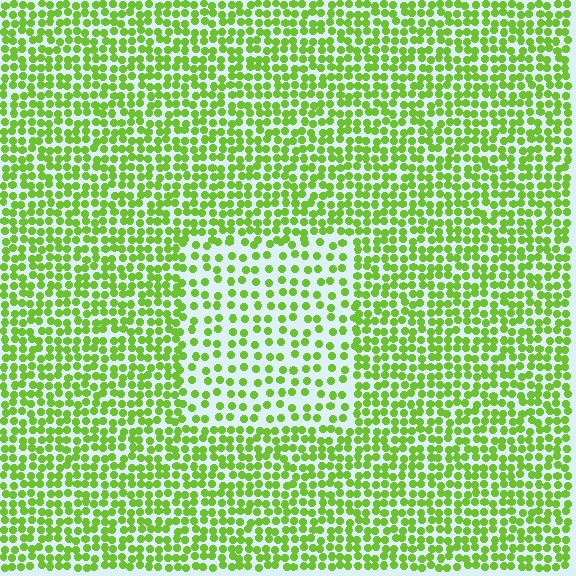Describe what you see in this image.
The image contains small lime elements arranged at two different densities. A rectangle-shaped region is visible where the elements are less densely packed than the surrounding area.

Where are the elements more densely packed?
The elements are more densely packed outside the rectangle boundary.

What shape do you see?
I see a rectangle.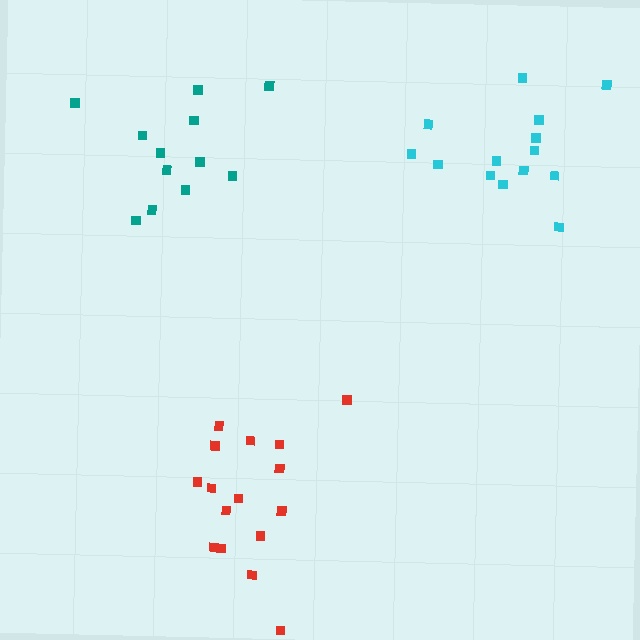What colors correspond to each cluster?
The clusters are colored: cyan, red, teal.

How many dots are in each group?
Group 1: 14 dots, Group 2: 16 dots, Group 3: 13 dots (43 total).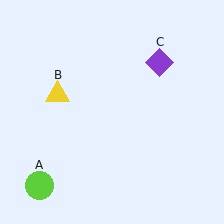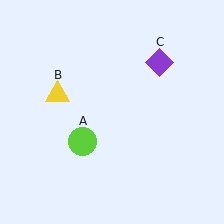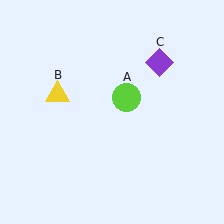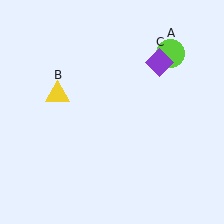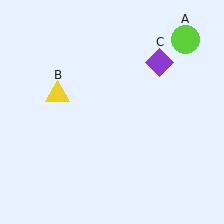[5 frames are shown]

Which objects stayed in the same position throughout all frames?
Yellow triangle (object B) and purple diamond (object C) remained stationary.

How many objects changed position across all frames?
1 object changed position: lime circle (object A).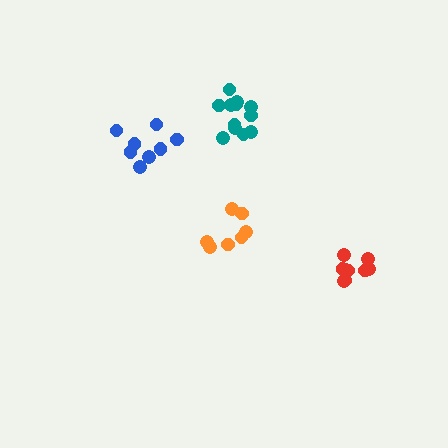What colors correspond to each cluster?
The clusters are colored: orange, teal, blue, red.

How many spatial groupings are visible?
There are 4 spatial groupings.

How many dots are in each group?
Group 1: 7 dots, Group 2: 12 dots, Group 3: 8 dots, Group 4: 9 dots (36 total).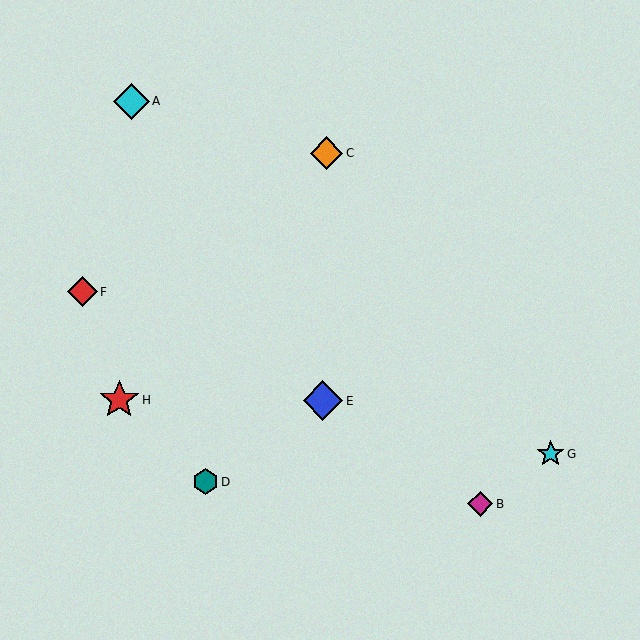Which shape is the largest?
The blue diamond (labeled E) is the largest.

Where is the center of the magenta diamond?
The center of the magenta diamond is at (480, 504).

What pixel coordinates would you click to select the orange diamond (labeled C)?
Click at (327, 153) to select the orange diamond C.